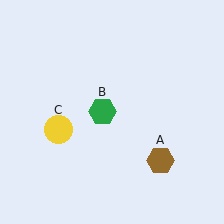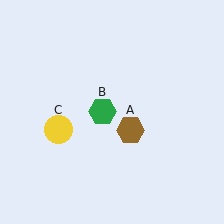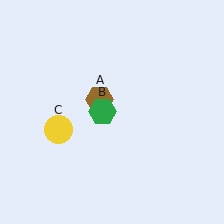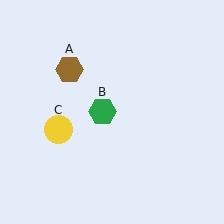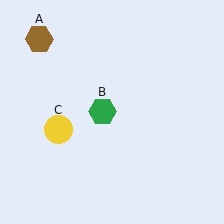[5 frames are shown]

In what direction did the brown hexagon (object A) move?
The brown hexagon (object A) moved up and to the left.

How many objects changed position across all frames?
1 object changed position: brown hexagon (object A).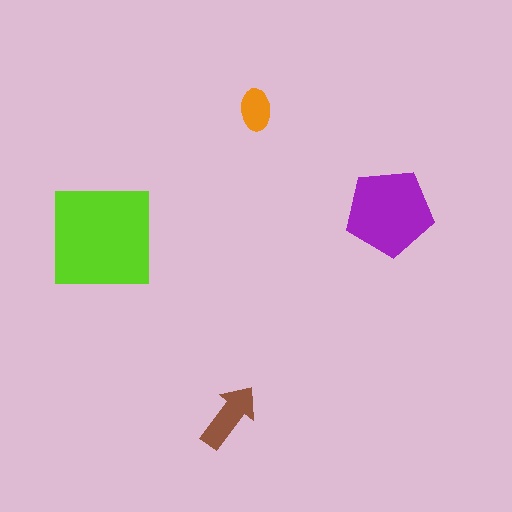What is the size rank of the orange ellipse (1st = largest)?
4th.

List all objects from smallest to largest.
The orange ellipse, the brown arrow, the purple pentagon, the lime square.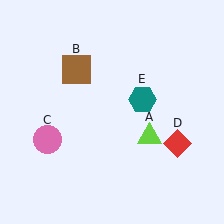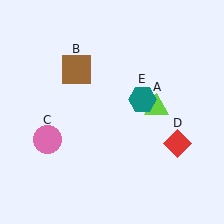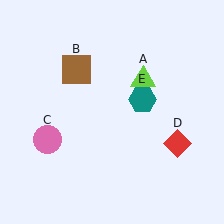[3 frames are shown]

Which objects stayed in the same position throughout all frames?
Brown square (object B) and pink circle (object C) and red diamond (object D) and teal hexagon (object E) remained stationary.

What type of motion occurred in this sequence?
The lime triangle (object A) rotated counterclockwise around the center of the scene.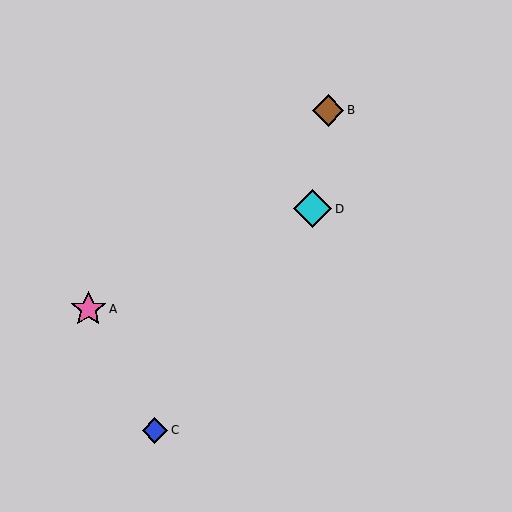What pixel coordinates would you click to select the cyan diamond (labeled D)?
Click at (312, 209) to select the cyan diamond D.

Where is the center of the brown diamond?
The center of the brown diamond is at (328, 110).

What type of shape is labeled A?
Shape A is a pink star.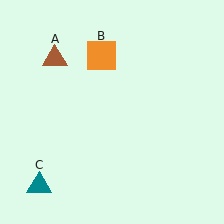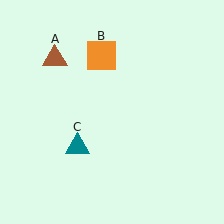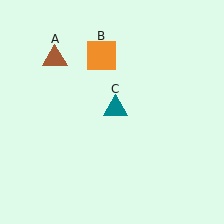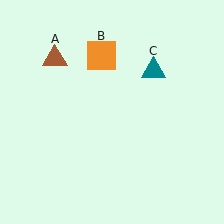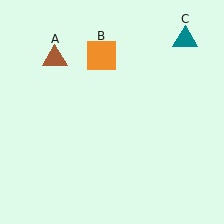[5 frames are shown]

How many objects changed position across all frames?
1 object changed position: teal triangle (object C).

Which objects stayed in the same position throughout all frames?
Brown triangle (object A) and orange square (object B) remained stationary.